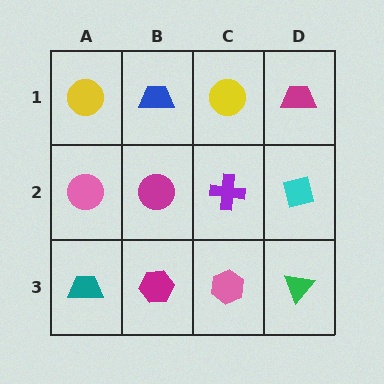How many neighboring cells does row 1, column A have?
2.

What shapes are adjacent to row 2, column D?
A magenta trapezoid (row 1, column D), a green triangle (row 3, column D), a purple cross (row 2, column C).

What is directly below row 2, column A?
A teal trapezoid.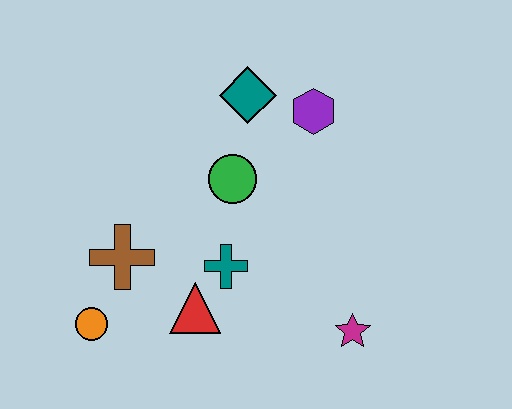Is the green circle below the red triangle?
No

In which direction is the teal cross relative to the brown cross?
The teal cross is to the right of the brown cross.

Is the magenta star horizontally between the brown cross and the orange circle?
No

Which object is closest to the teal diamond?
The purple hexagon is closest to the teal diamond.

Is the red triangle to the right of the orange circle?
Yes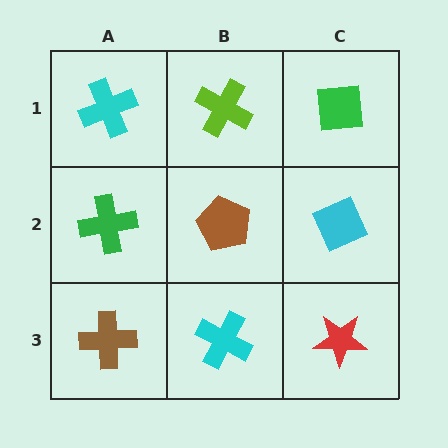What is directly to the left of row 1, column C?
A lime cross.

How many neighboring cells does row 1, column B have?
3.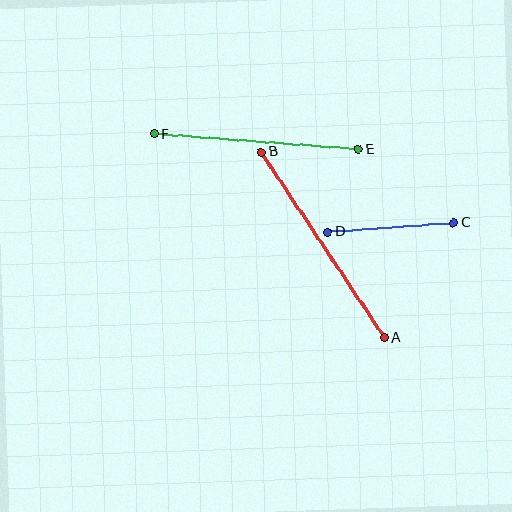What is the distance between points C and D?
The distance is approximately 126 pixels.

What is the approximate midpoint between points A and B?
The midpoint is at approximately (323, 245) pixels.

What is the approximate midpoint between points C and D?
The midpoint is at approximately (391, 227) pixels.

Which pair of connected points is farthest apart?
Points A and B are farthest apart.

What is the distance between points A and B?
The distance is approximately 222 pixels.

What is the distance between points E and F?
The distance is approximately 205 pixels.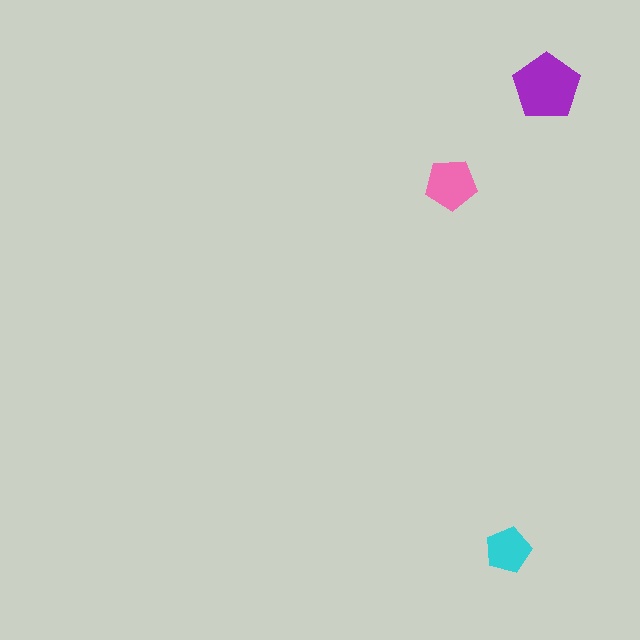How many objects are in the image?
There are 3 objects in the image.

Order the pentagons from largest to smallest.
the purple one, the pink one, the cyan one.